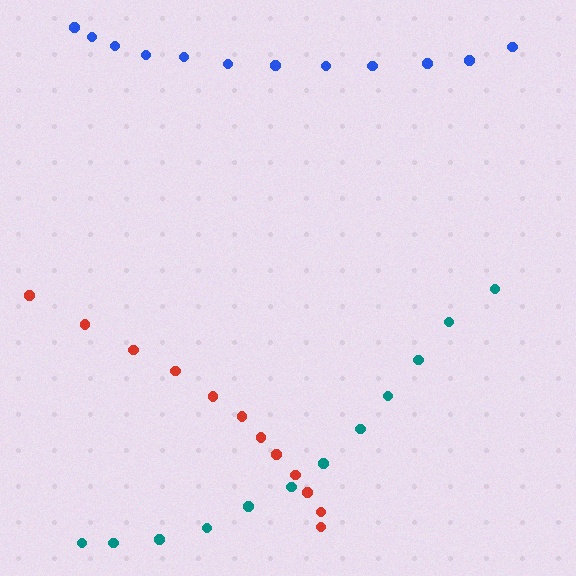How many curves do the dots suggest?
There are 3 distinct paths.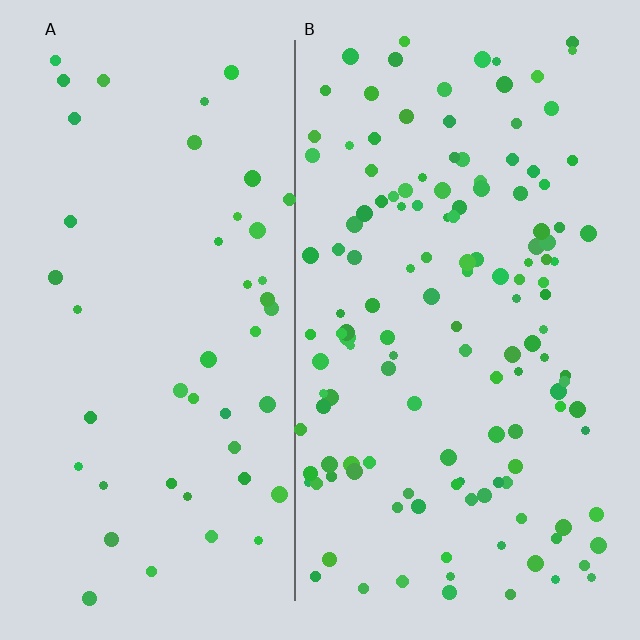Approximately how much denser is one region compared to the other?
Approximately 2.9× — region B over region A.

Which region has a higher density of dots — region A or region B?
B (the right).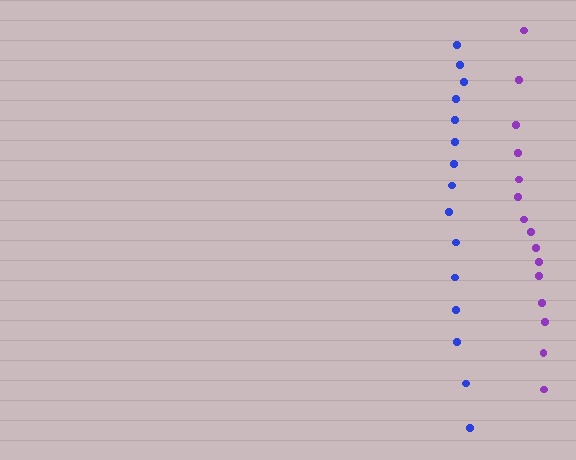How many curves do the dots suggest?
There are 2 distinct paths.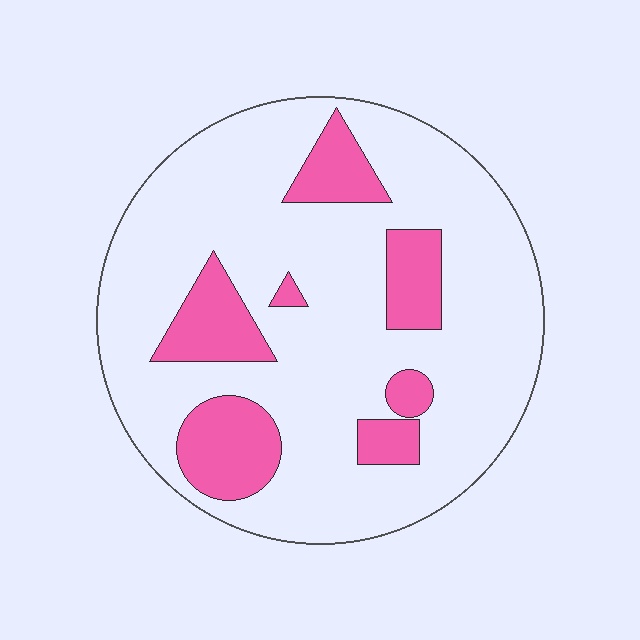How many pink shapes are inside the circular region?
7.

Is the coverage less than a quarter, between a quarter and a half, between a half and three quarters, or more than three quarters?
Less than a quarter.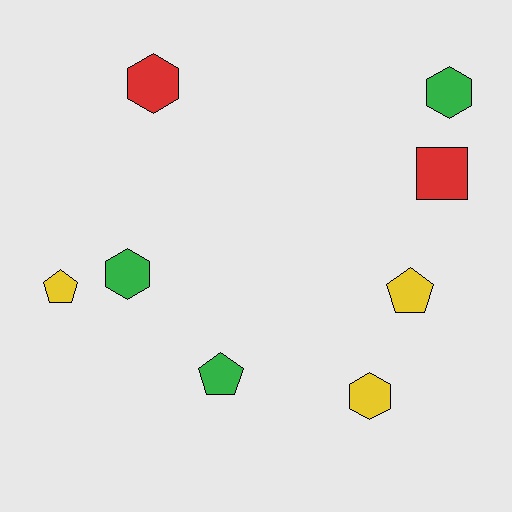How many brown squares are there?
There are no brown squares.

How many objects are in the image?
There are 8 objects.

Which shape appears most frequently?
Hexagon, with 4 objects.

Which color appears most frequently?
Yellow, with 3 objects.